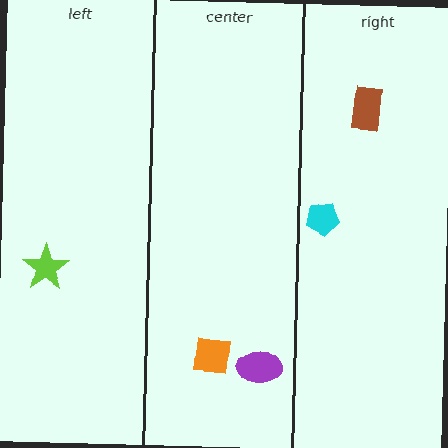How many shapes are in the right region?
2.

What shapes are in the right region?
The cyan pentagon, the brown rectangle.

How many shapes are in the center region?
2.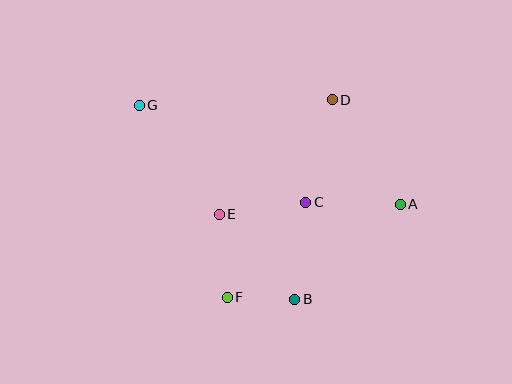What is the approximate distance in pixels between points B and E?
The distance between B and E is approximately 114 pixels.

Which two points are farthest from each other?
Points A and G are farthest from each other.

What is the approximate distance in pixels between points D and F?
The distance between D and F is approximately 224 pixels.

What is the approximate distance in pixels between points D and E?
The distance between D and E is approximately 161 pixels.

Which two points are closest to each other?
Points B and F are closest to each other.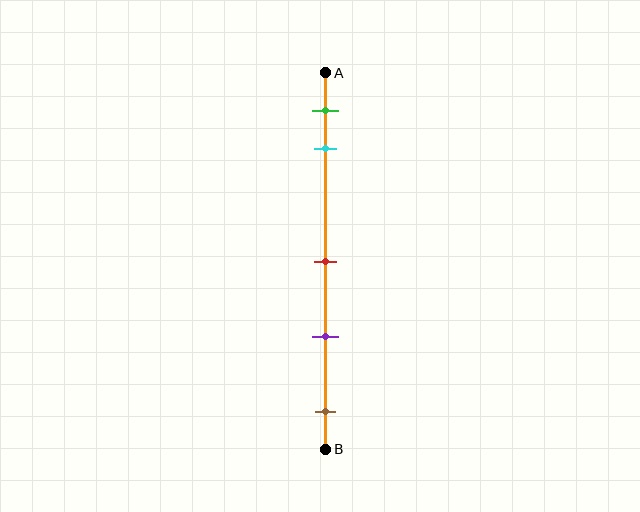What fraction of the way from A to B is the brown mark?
The brown mark is approximately 90% (0.9) of the way from A to B.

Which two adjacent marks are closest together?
The green and cyan marks are the closest adjacent pair.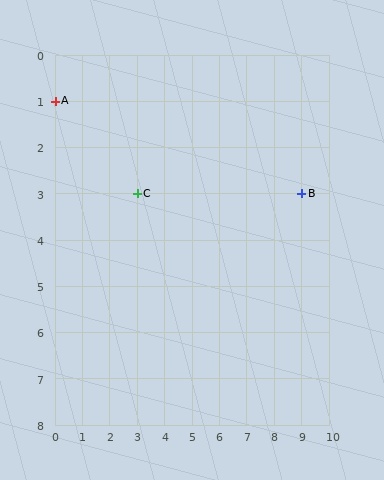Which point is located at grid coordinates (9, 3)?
Point B is at (9, 3).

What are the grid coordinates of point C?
Point C is at grid coordinates (3, 3).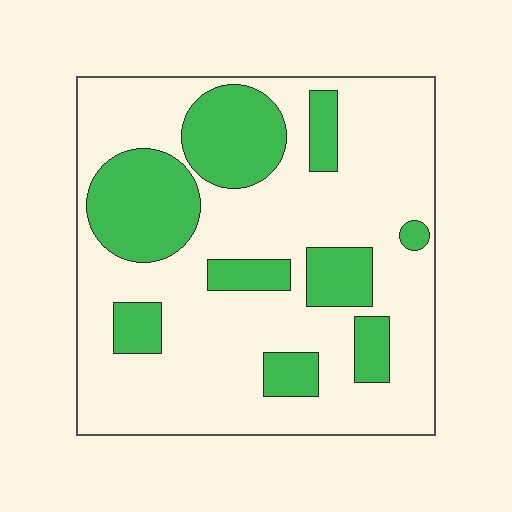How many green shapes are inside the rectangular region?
9.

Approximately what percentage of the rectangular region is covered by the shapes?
Approximately 30%.